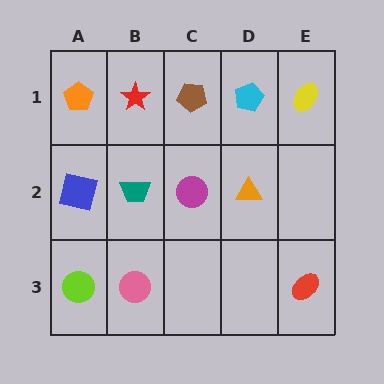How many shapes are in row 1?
5 shapes.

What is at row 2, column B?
A teal trapezoid.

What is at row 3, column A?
A lime circle.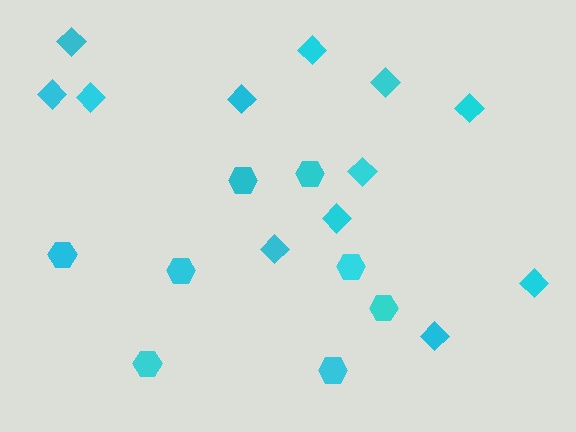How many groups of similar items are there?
There are 2 groups: one group of hexagons (8) and one group of diamonds (12).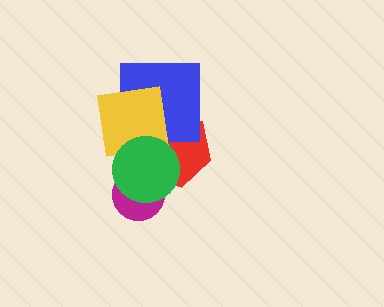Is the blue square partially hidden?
Yes, it is partially covered by another shape.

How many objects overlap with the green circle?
3 objects overlap with the green circle.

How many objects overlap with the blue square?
2 objects overlap with the blue square.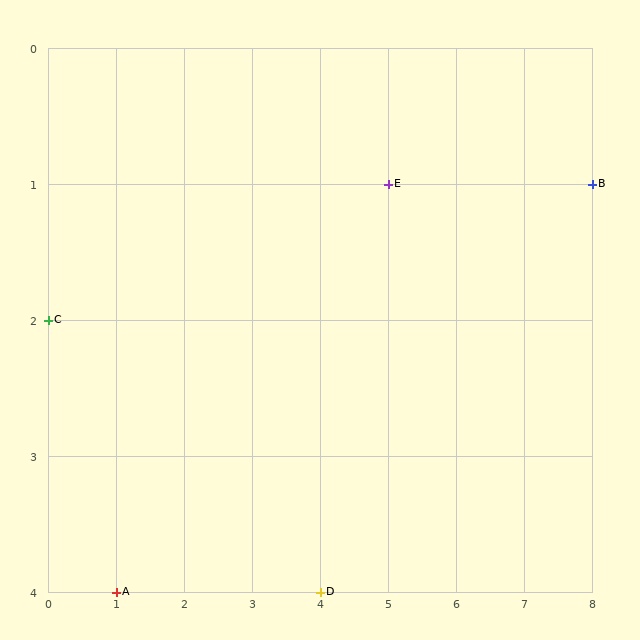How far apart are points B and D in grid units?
Points B and D are 4 columns and 3 rows apart (about 5.0 grid units diagonally).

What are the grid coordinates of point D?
Point D is at grid coordinates (4, 4).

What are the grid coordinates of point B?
Point B is at grid coordinates (8, 1).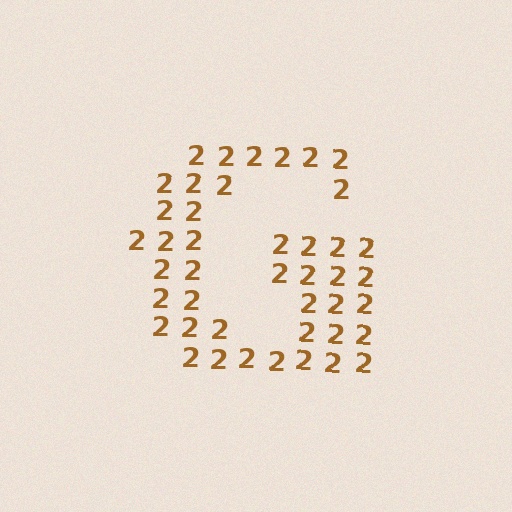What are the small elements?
The small elements are digit 2's.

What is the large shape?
The large shape is the letter G.